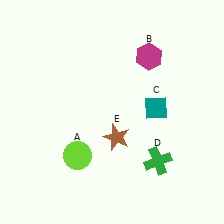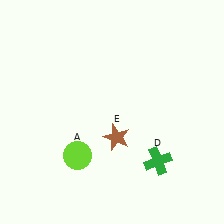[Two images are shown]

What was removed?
The teal diamond (C), the magenta hexagon (B) were removed in Image 2.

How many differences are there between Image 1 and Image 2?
There are 2 differences between the two images.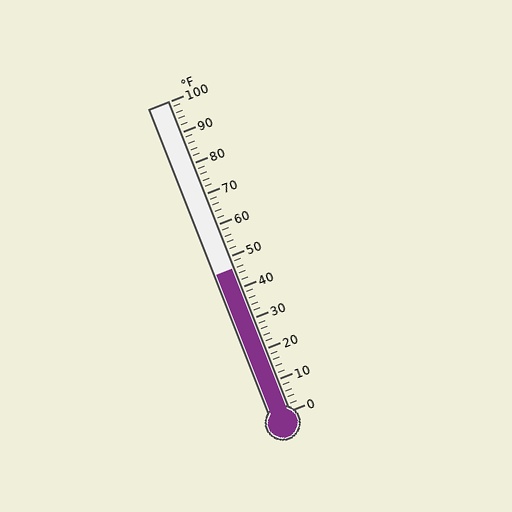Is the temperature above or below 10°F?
The temperature is above 10°F.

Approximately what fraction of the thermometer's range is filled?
The thermometer is filled to approximately 45% of its range.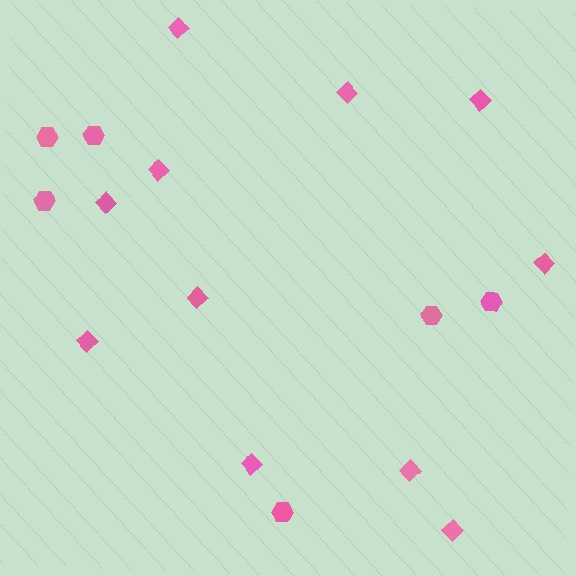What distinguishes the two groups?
There are 2 groups: one group of hexagons (6) and one group of diamonds (11).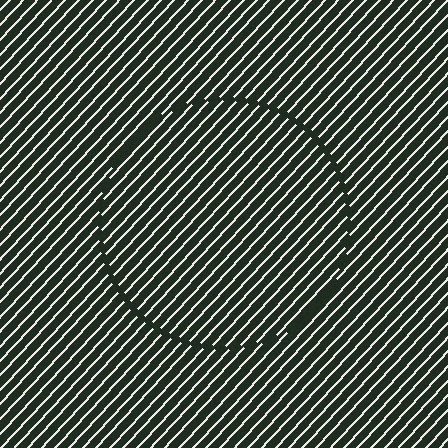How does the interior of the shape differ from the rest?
The interior of the shape contains the same grating, shifted by half a period — the contour is defined by the phase discontinuity where line-ends from the inner and outer gratings abut.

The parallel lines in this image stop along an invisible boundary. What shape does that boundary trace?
An illusory circle. The interior of the shape contains the same grating, shifted by half a period — the contour is defined by the phase discontinuity where line-ends from the inner and outer gratings abut.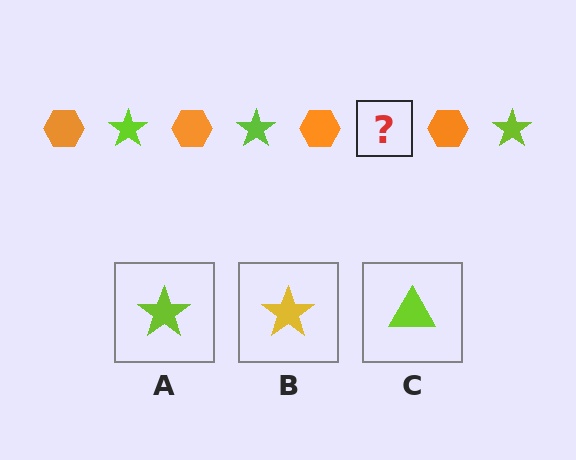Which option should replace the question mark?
Option A.